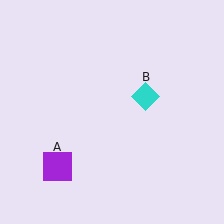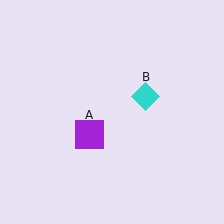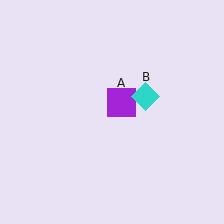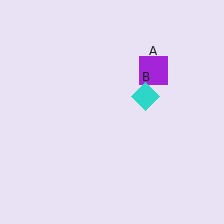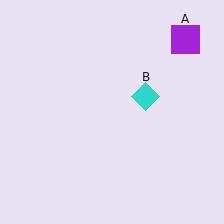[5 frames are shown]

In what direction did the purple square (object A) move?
The purple square (object A) moved up and to the right.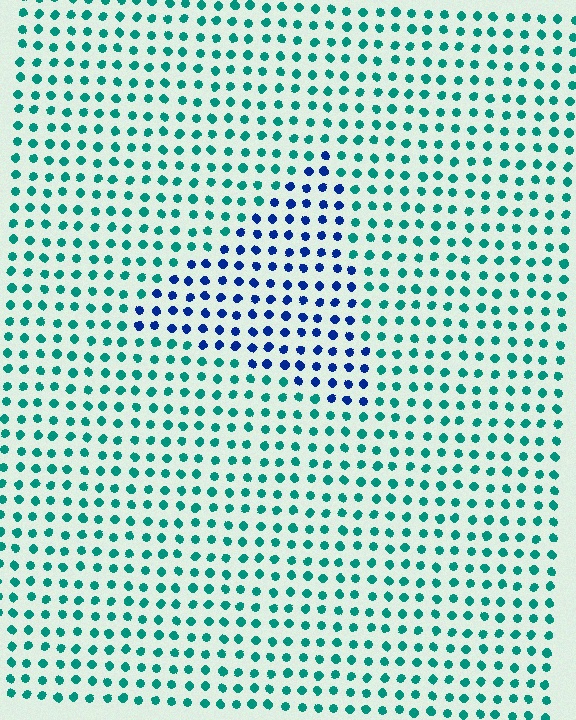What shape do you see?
I see a triangle.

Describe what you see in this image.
The image is filled with small teal elements in a uniform arrangement. A triangle-shaped region is visible where the elements are tinted to a slightly different hue, forming a subtle color boundary.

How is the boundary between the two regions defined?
The boundary is defined purely by a slight shift in hue (about 53 degrees). Spacing, size, and orientation are identical on both sides.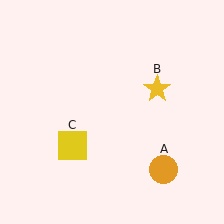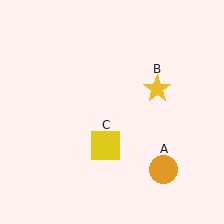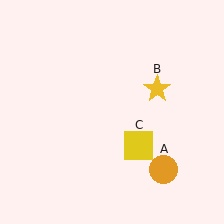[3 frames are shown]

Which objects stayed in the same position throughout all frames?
Orange circle (object A) and yellow star (object B) remained stationary.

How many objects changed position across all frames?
1 object changed position: yellow square (object C).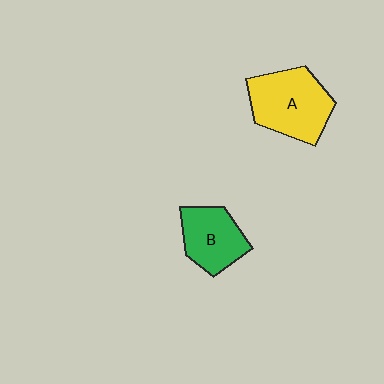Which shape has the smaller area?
Shape B (green).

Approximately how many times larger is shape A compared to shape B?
Approximately 1.4 times.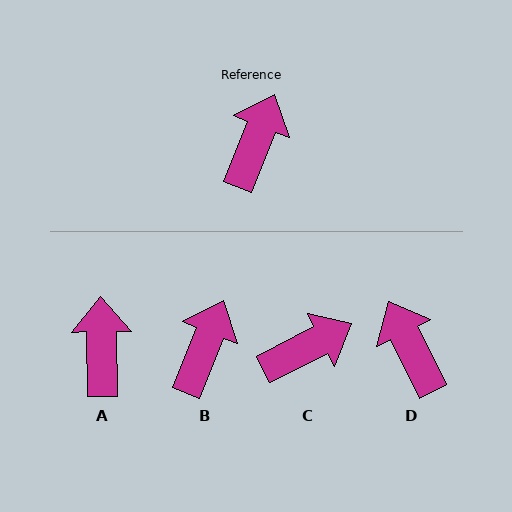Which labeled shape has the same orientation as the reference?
B.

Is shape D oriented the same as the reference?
No, it is off by about 48 degrees.